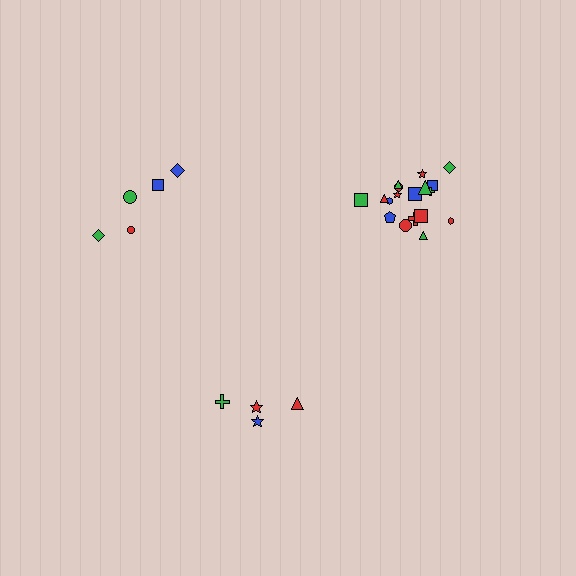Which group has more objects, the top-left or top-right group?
The top-right group.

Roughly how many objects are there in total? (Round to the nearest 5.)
Roughly 25 objects in total.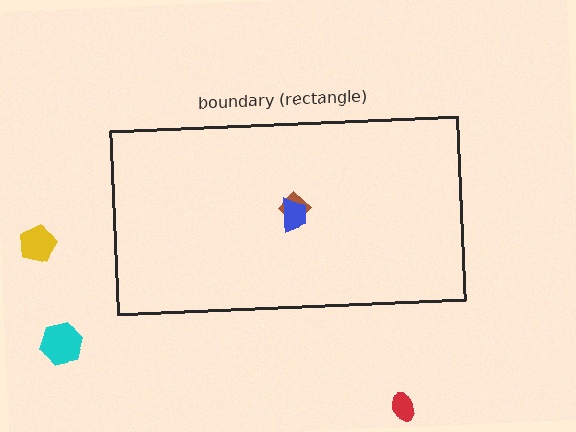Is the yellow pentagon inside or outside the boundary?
Outside.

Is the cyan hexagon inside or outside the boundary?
Outside.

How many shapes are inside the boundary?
2 inside, 3 outside.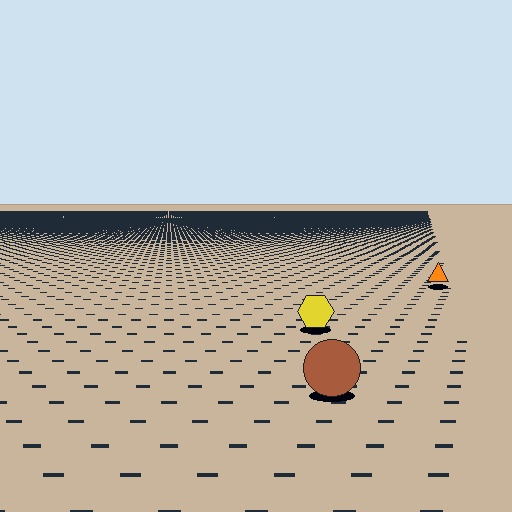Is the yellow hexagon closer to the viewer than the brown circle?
No. The brown circle is closer — you can tell from the texture gradient: the ground texture is coarser near it.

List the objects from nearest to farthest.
From nearest to farthest: the brown circle, the yellow hexagon, the orange triangle.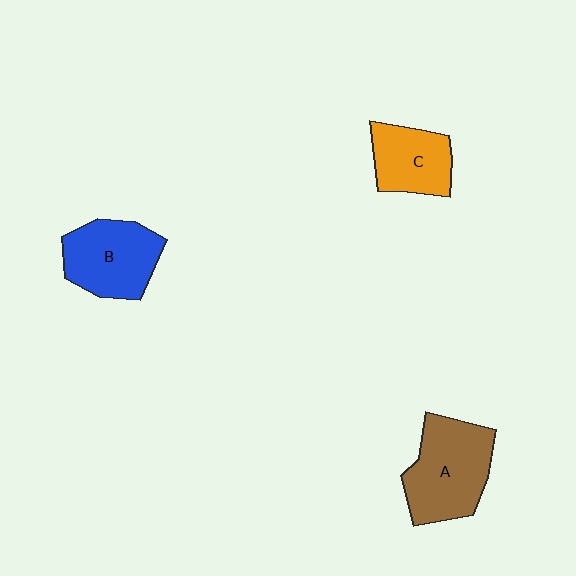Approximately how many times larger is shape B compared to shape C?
Approximately 1.3 times.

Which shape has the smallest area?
Shape C (orange).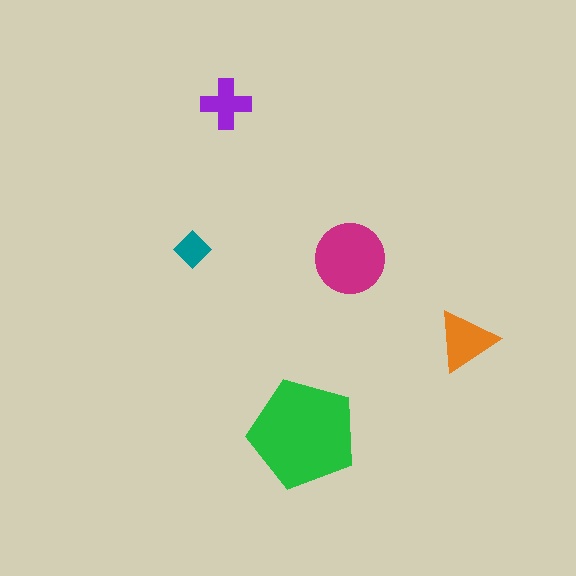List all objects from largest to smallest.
The green pentagon, the magenta circle, the orange triangle, the purple cross, the teal diamond.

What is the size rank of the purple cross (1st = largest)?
4th.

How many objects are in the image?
There are 5 objects in the image.